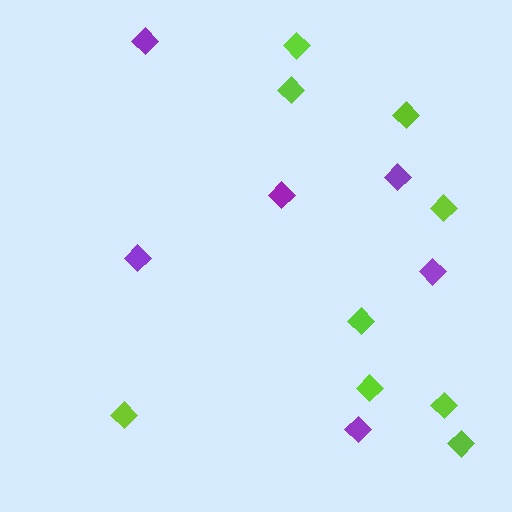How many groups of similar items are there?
There are 2 groups: one group of lime diamonds (9) and one group of purple diamonds (6).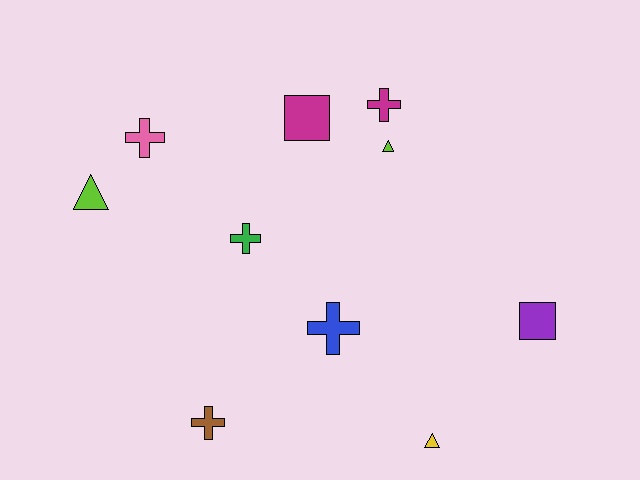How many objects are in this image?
There are 10 objects.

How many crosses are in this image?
There are 5 crosses.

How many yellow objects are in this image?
There is 1 yellow object.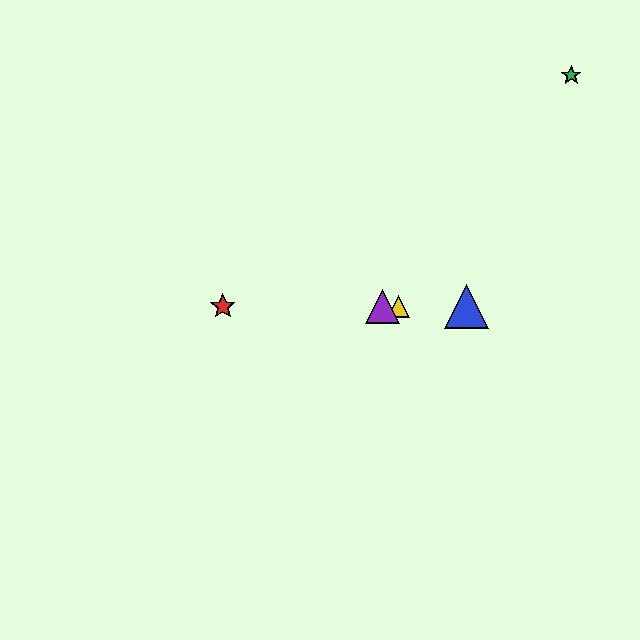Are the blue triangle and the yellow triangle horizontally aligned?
Yes, both are at y≈306.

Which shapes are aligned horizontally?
The red star, the blue triangle, the yellow triangle, the purple triangle are aligned horizontally.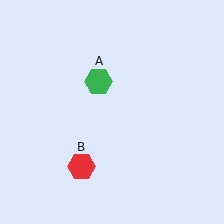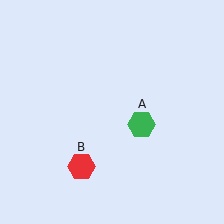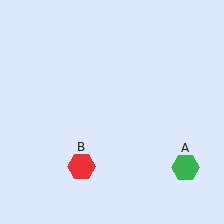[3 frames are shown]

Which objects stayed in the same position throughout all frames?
Red hexagon (object B) remained stationary.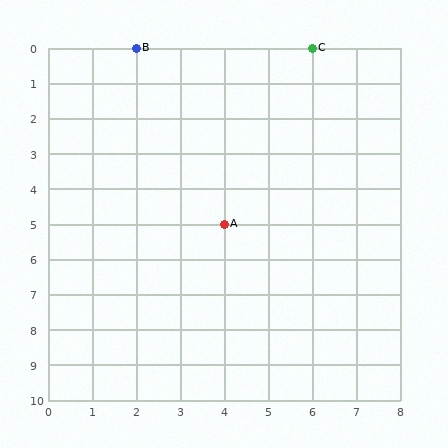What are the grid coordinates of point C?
Point C is at grid coordinates (6, 0).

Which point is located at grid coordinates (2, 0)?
Point B is at (2, 0).